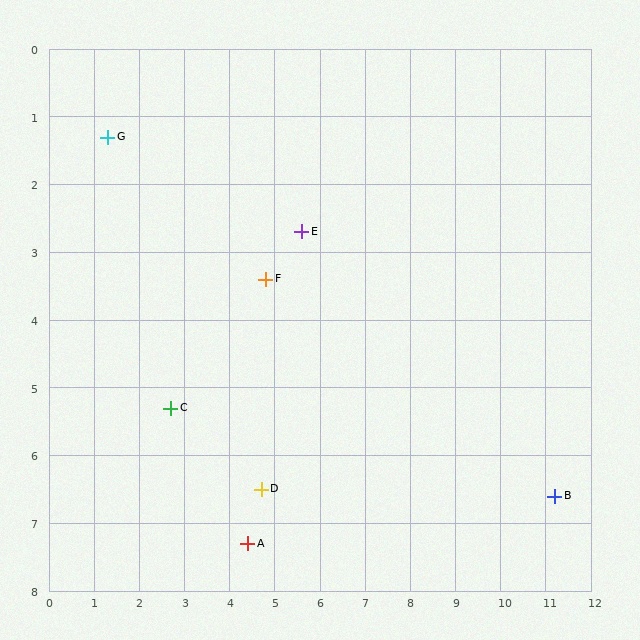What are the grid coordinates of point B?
Point B is at approximately (11.2, 6.6).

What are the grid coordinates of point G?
Point G is at approximately (1.3, 1.3).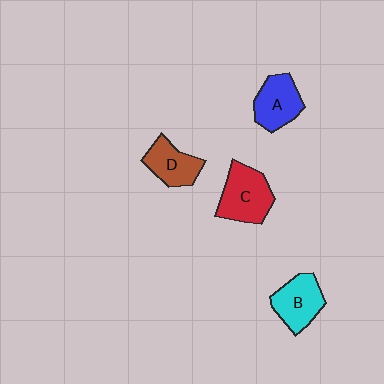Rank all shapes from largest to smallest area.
From largest to smallest: C (red), B (cyan), A (blue), D (brown).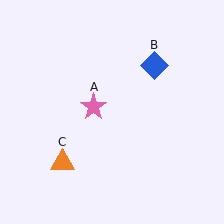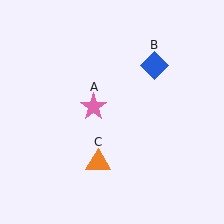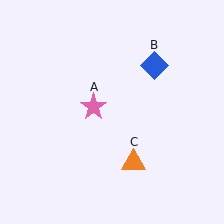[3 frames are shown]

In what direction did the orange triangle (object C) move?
The orange triangle (object C) moved right.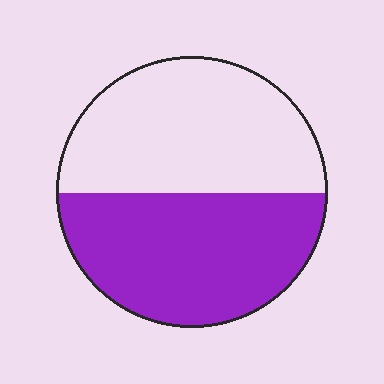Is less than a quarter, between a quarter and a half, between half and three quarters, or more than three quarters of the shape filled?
Between a quarter and a half.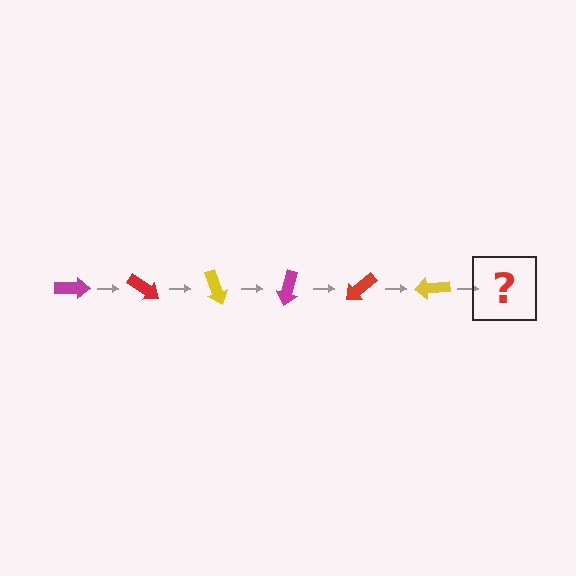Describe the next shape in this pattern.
It should be a magenta arrow, rotated 210 degrees from the start.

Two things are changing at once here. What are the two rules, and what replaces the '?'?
The two rules are that it rotates 35 degrees each step and the color cycles through magenta, red, and yellow. The '?' should be a magenta arrow, rotated 210 degrees from the start.